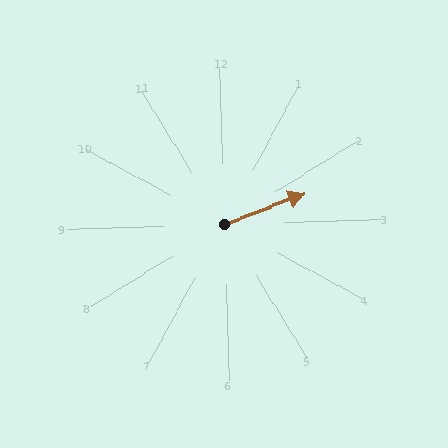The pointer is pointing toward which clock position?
Roughly 2 o'clock.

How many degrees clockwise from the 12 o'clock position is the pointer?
Approximately 71 degrees.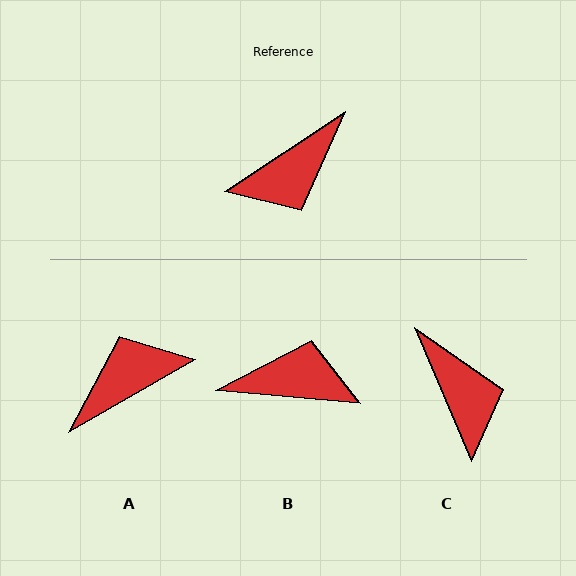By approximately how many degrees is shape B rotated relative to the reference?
Approximately 141 degrees counter-clockwise.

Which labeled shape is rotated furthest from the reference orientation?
A, about 176 degrees away.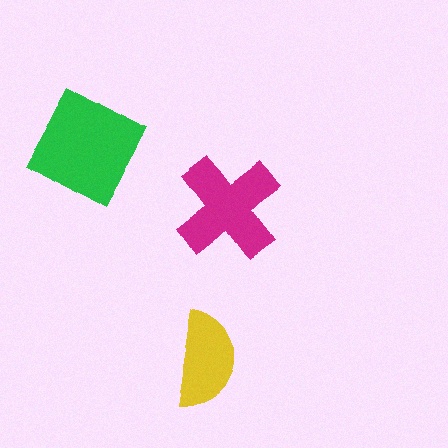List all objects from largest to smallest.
The green diamond, the magenta cross, the yellow semicircle.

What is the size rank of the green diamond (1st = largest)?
1st.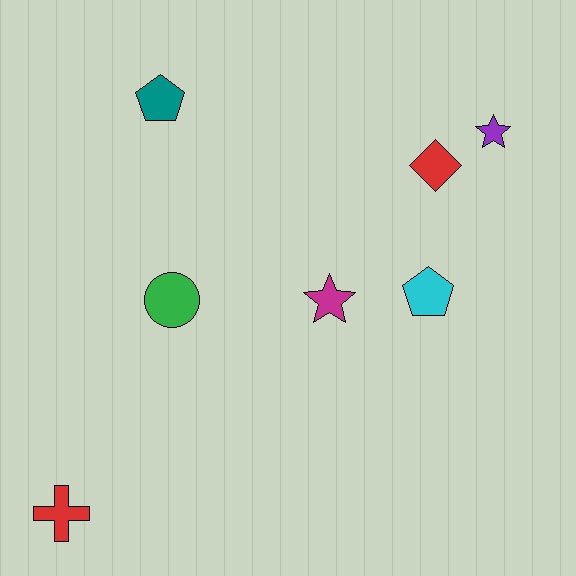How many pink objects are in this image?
There are no pink objects.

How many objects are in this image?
There are 7 objects.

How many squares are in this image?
There are no squares.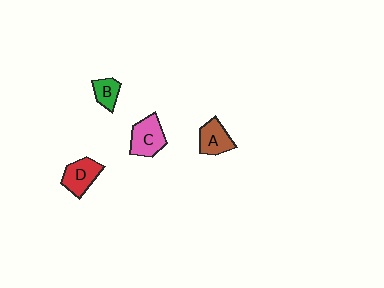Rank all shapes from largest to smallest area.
From largest to smallest: C (pink), D (red), A (brown), B (green).